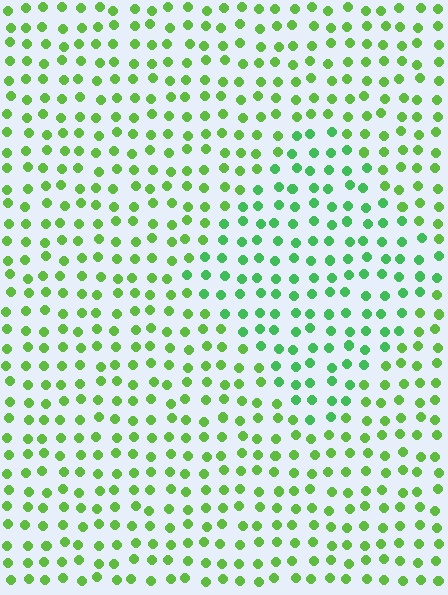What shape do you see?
I see a diamond.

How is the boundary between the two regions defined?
The boundary is defined purely by a slight shift in hue (about 27 degrees). Spacing, size, and orientation are identical on both sides.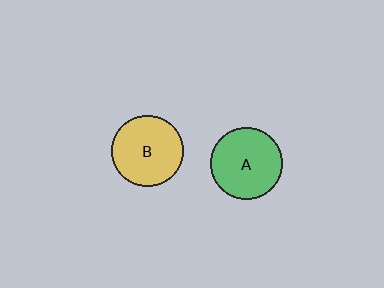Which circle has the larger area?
Circle A (green).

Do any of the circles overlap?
No, none of the circles overlap.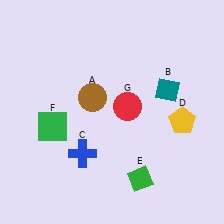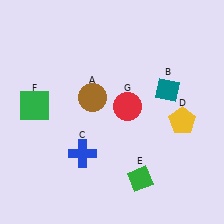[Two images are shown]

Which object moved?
The green square (F) moved up.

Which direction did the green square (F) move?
The green square (F) moved up.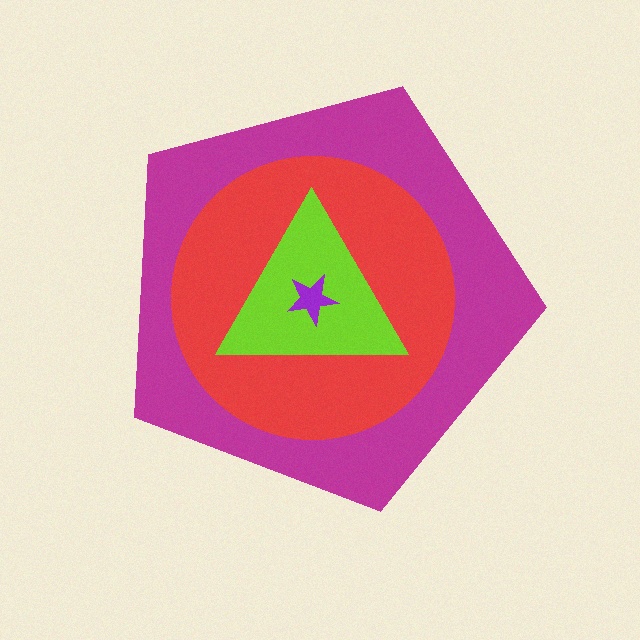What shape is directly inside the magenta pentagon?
The red circle.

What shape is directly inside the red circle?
The lime triangle.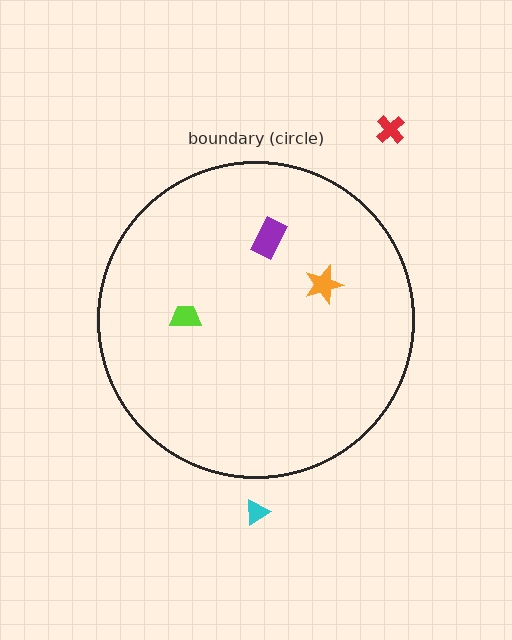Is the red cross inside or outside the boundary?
Outside.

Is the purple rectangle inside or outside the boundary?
Inside.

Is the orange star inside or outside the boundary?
Inside.